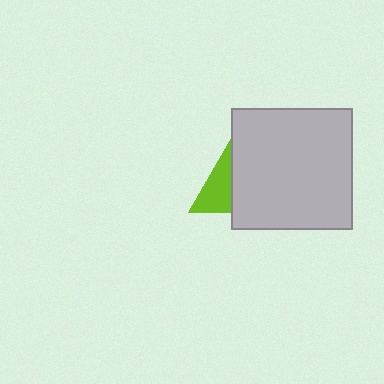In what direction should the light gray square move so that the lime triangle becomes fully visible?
The light gray square should move right. That is the shortest direction to clear the overlap and leave the lime triangle fully visible.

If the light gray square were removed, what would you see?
You would see the complete lime triangle.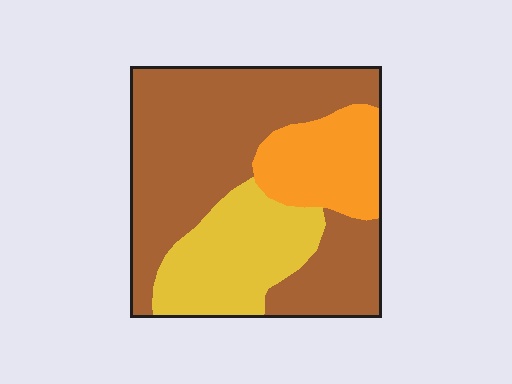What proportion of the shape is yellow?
Yellow covers roughly 25% of the shape.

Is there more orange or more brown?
Brown.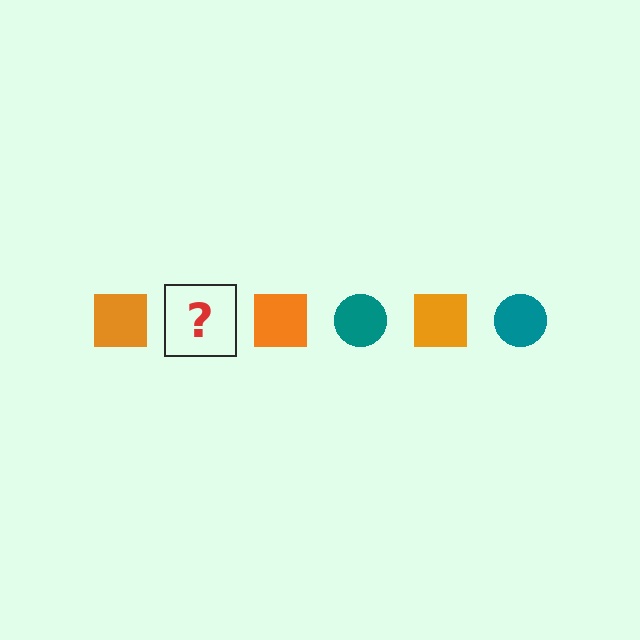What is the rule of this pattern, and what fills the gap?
The rule is that the pattern alternates between orange square and teal circle. The gap should be filled with a teal circle.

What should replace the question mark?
The question mark should be replaced with a teal circle.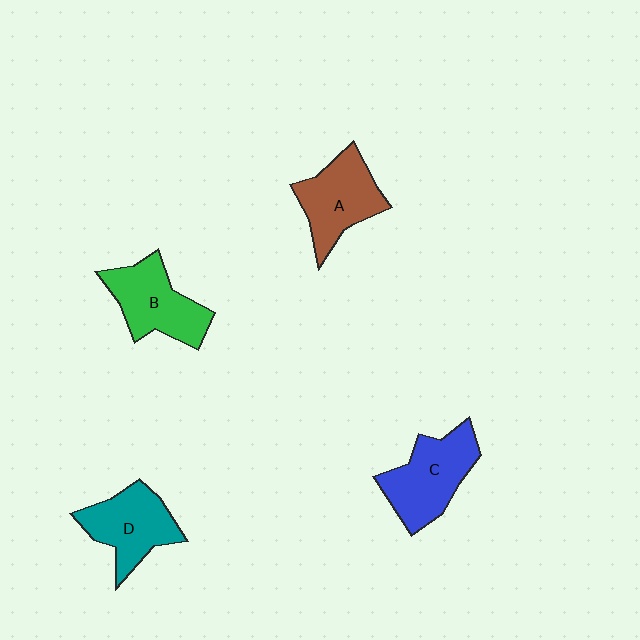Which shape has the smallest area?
Shape D (teal).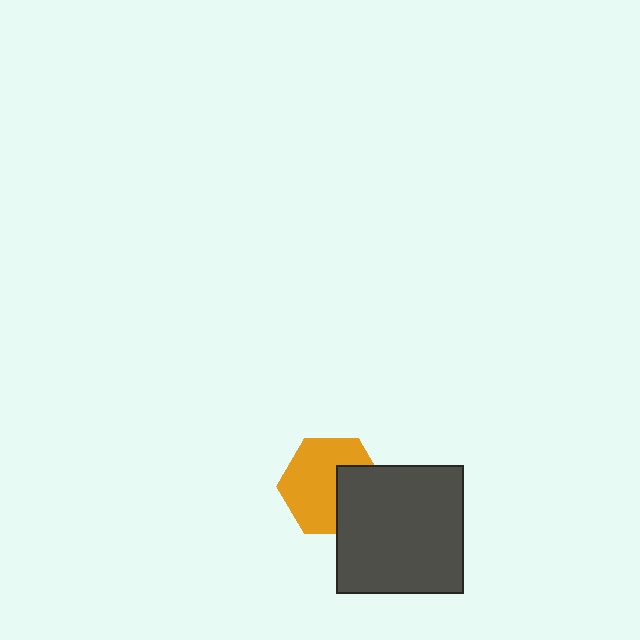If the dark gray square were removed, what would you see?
You would see the complete orange hexagon.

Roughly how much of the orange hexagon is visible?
Most of it is visible (roughly 66%).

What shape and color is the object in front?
The object in front is a dark gray square.